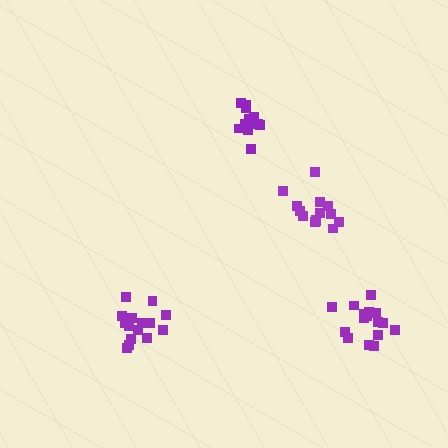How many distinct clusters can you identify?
There are 4 distinct clusters.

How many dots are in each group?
Group 1: 12 dots, Group 2: 15 dots, Group 3: 16 dots, Group 4: 14 dots (57 total).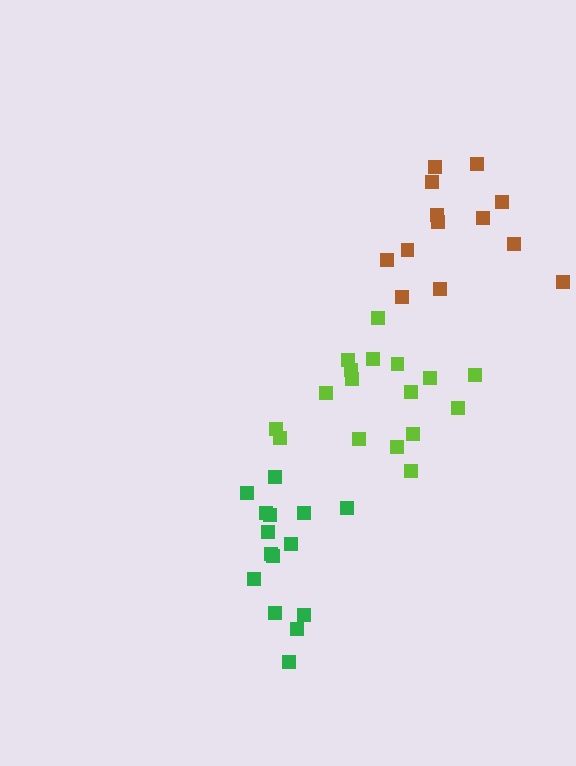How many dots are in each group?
Group 1: 15 dots, Group 2: 13 dots, Group 3: 17 dots (45 total).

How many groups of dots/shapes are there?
There are 3 groups.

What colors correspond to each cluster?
The clusters are colored: green, brown, lime.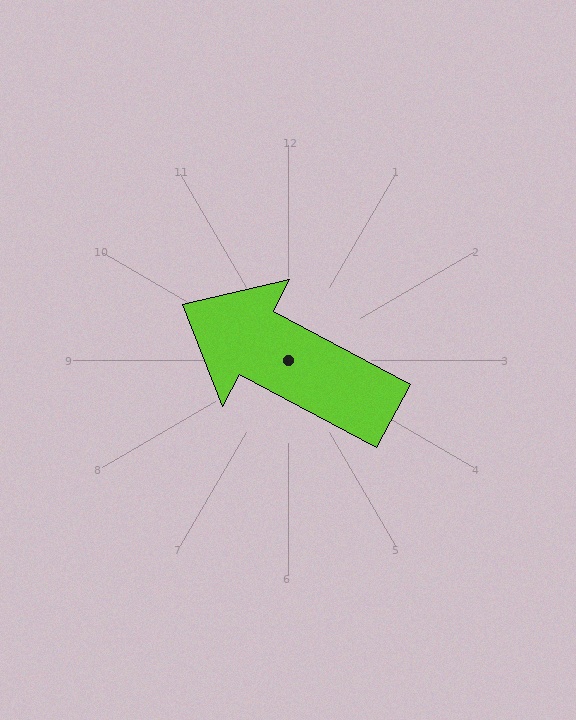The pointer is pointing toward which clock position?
Roughly 10 o'clock.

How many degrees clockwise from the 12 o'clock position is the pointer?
Approximately 298 degrees.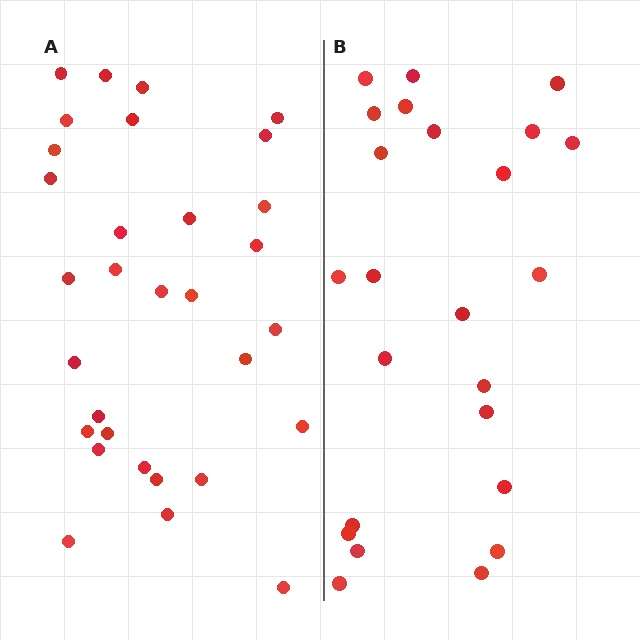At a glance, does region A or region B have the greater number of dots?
Region A (the left region) has more dots.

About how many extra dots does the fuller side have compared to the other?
Region A has roughly 8 or so more dots than region B.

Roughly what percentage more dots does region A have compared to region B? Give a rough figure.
About 30% more.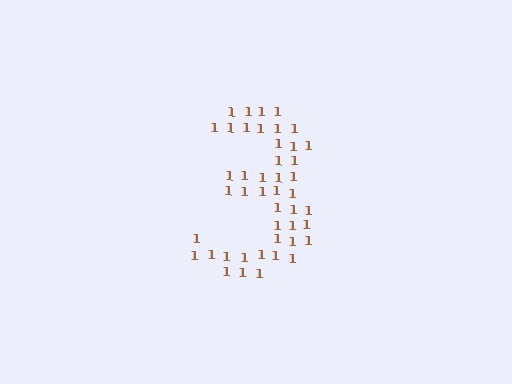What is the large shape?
The large shape is the digit 3.